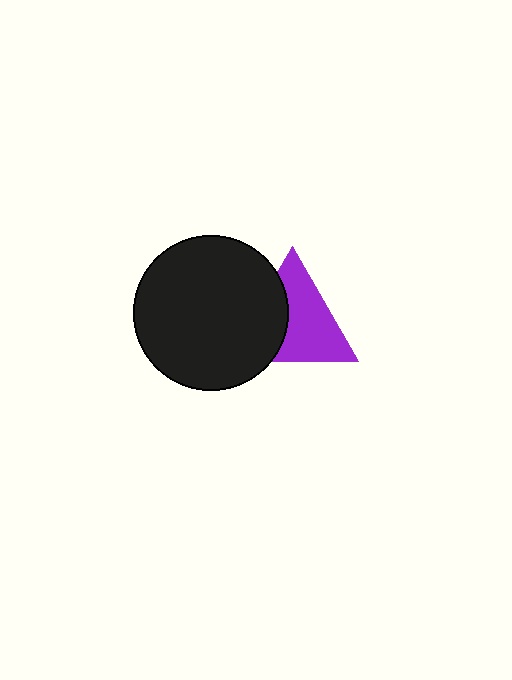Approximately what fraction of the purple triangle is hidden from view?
Roughly 38% of the purple triangle is hidden behind the black circle.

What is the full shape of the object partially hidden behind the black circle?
The partially hidden object is a purple triangle.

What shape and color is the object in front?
The object in front is a black circle.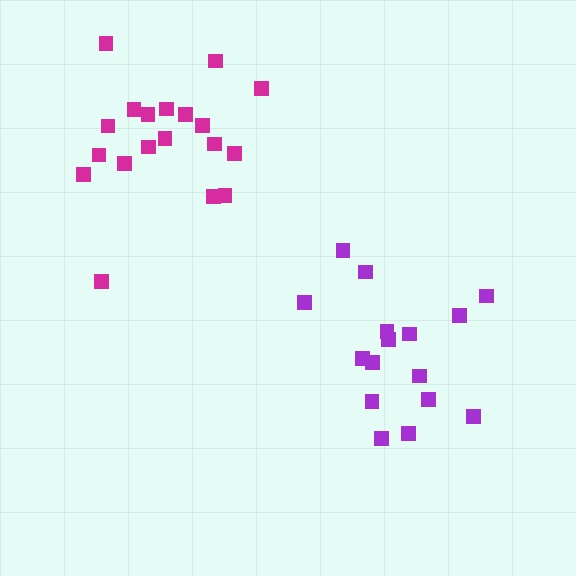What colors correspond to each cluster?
The clusters are colored: magenta, purple.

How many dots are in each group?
Group 1: 19 dots, Group 2: 16 dots (35 total).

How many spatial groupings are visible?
There are 2 spatial groupings.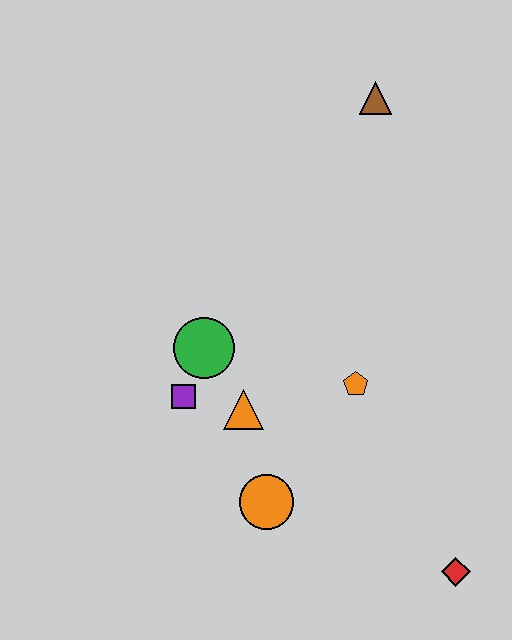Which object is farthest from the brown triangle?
The red diamond is farthest from the brown triangle.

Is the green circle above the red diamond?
Yes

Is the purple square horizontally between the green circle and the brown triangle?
No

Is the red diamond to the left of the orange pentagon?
No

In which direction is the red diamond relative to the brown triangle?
The red diamond is below the brown triangle.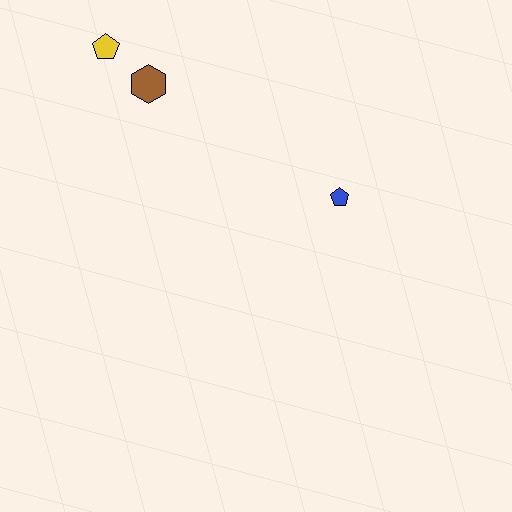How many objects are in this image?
There are 3 objects.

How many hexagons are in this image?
There is 1 hexagon.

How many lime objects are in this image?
There are no lime objects.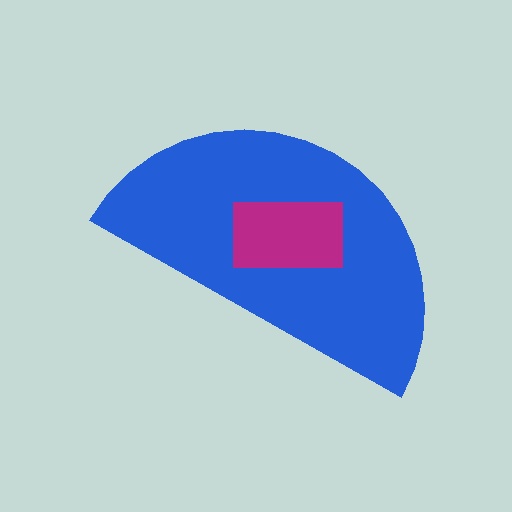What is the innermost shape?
The magenta rectangle.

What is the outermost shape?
The blue semicircle.